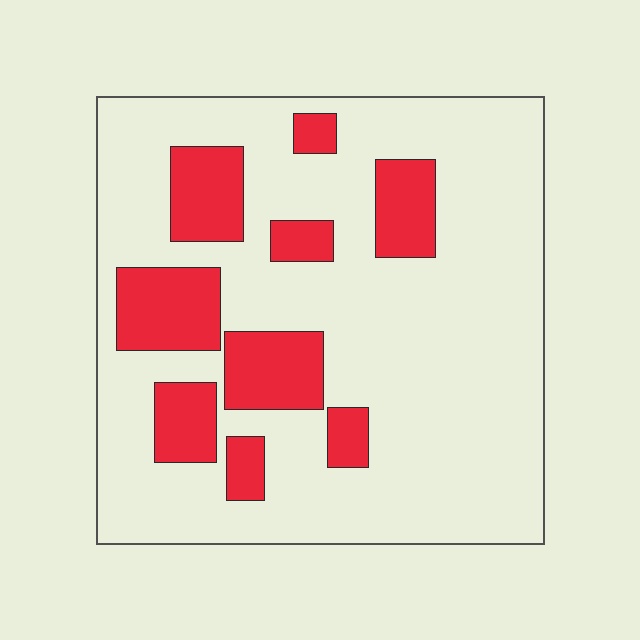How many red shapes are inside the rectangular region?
9.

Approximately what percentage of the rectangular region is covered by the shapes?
Approximately 20%.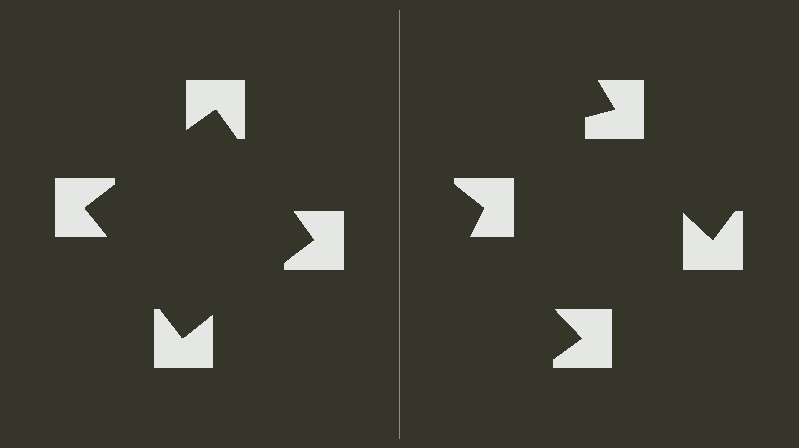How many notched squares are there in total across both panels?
8 — 4 on each side.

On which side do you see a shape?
An illusory square appears on the left side. On the right side the wedge cuts are rotated, so no coherent shape forms.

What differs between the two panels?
The notched squares are positioned identically on both sides; only the wedge orientations differ. On the left they align to a square; on the right they are misaligned.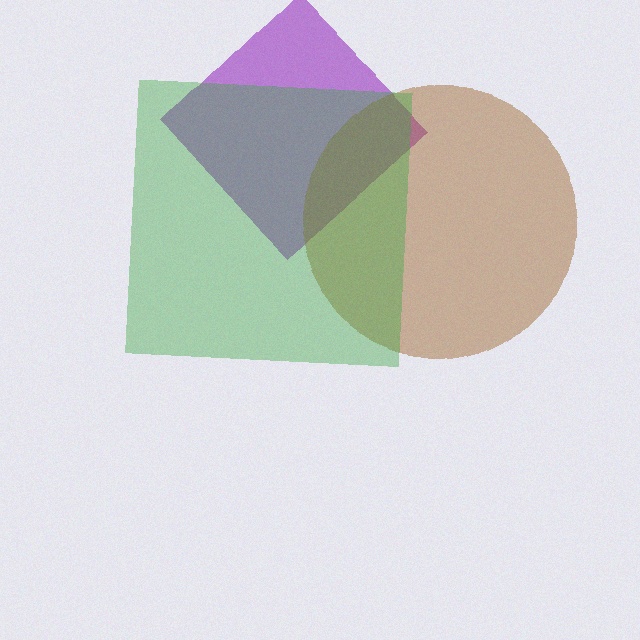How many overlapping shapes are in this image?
There are 3 overlapping shapes in the image.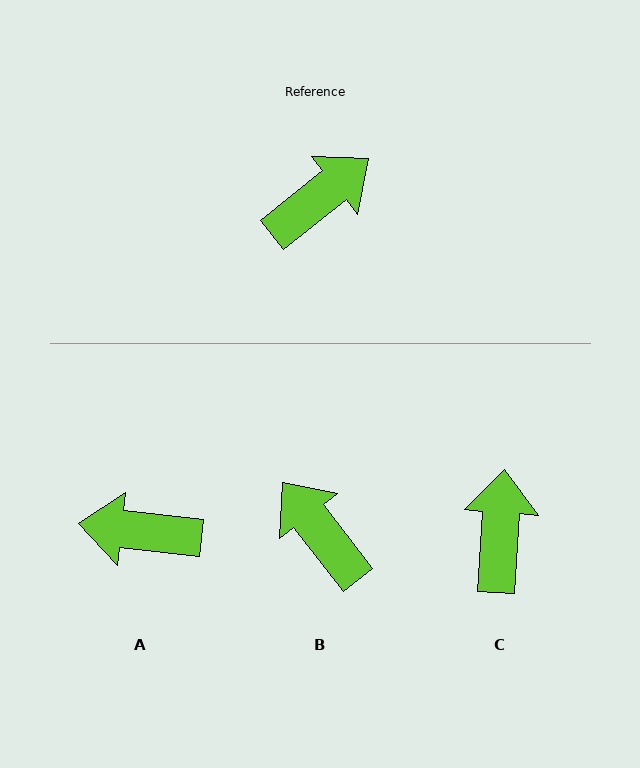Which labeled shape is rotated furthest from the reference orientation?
A, about 135 degrees away.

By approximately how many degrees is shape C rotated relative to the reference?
Approximately 47 degrees counter-clockwise.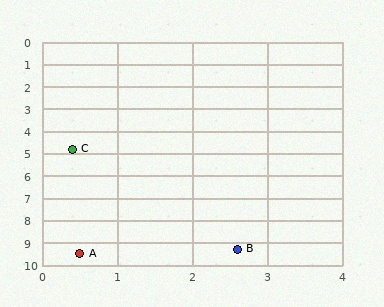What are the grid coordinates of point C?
Point C is at approximately (0.4, 4.8).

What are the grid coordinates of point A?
Point A is at approximately (0.5, 9.5).